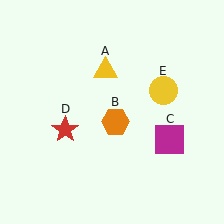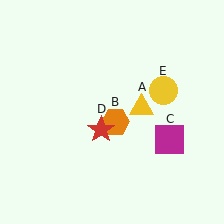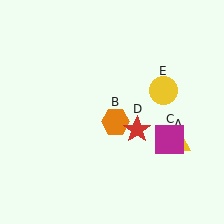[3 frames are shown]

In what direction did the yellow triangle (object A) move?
The yellow triangle (object A) moved down and to the right.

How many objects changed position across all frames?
2 objects changed position: yellow triangle (object A), red star (object D).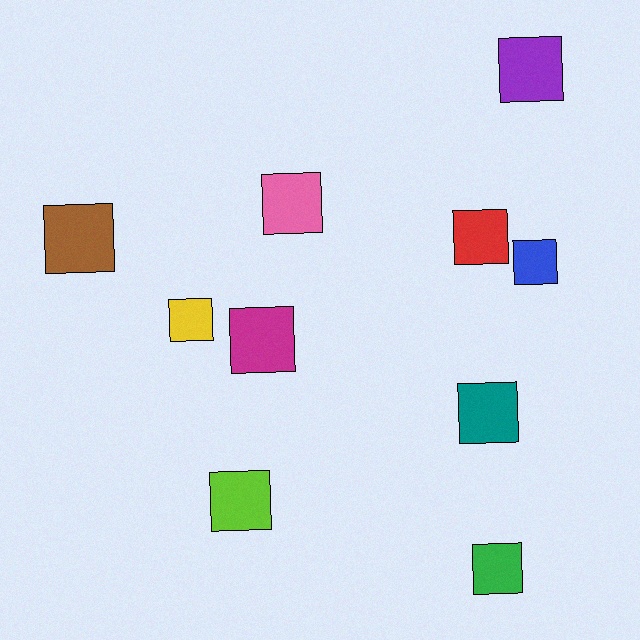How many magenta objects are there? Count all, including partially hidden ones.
There is 1 magenta object.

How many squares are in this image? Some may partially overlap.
There are 10 squares.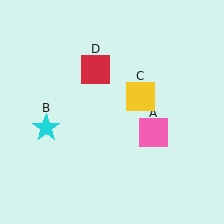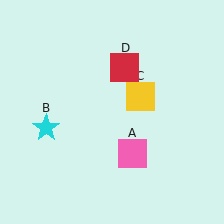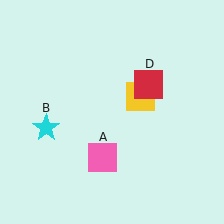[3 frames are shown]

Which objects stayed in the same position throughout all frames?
Cyan star (object B) and yellow square (object C) remained stationary.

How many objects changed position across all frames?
2 objects changed position: pink square (object A), red square (object D).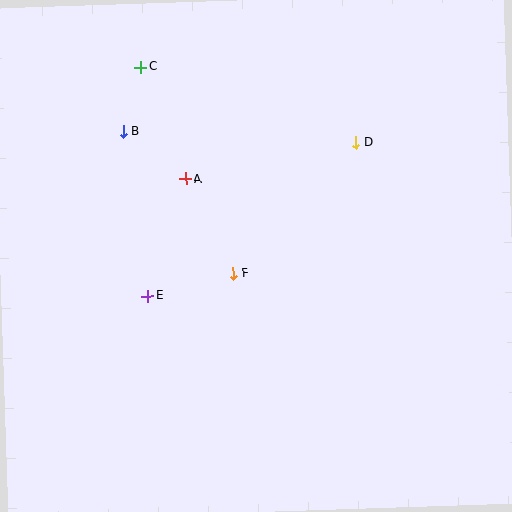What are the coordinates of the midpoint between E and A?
The midpoint between E and A is at (167, 237).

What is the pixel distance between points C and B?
The distance between C and B is 67 pixels.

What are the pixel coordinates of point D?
Point D is at (356, 143).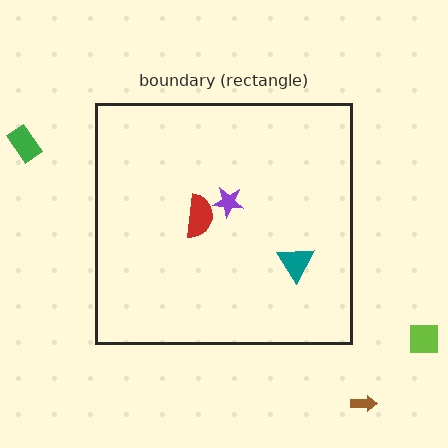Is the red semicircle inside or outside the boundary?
Inside.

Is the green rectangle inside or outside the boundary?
Outside.